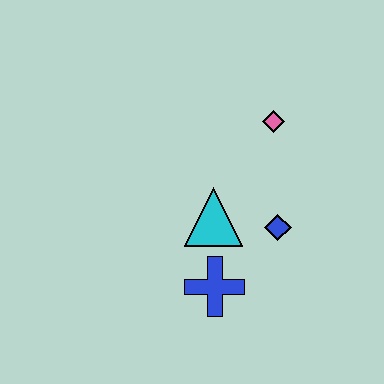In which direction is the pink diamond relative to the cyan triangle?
The pink diamond is above the cyan triangle.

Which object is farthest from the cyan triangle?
The pink diamond is farthest from the cyan triangle.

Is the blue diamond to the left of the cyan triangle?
No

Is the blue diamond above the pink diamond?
No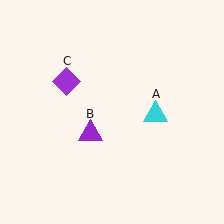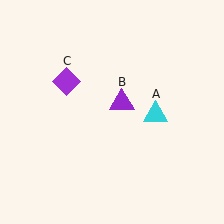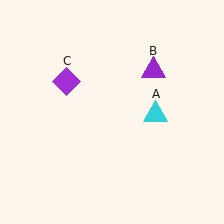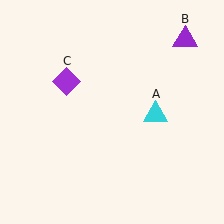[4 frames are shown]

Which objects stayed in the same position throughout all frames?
Cyan triangle (object A) and purple diamond (object C) remained stationary.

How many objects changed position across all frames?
1 object changed position: purple triangle (object B).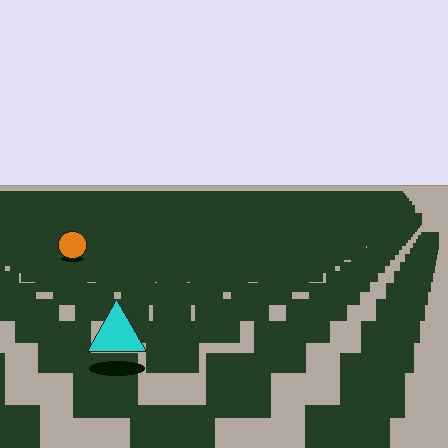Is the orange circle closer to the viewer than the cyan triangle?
No. The cyan triangle is closer — you can tell from the texture gradient: the ground texture is coarser near it.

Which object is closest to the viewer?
The cyan triangle is closest. The texture marks near it are larger and more spread out.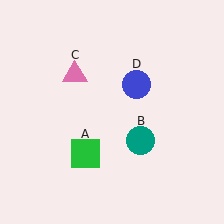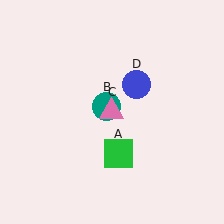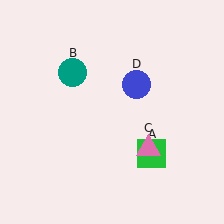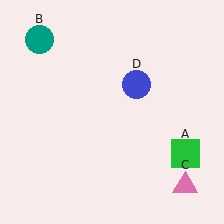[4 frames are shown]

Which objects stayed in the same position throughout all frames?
Blue circle (object D) remained stationary.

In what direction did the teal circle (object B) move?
The teal circle (object B) moved up and to the left.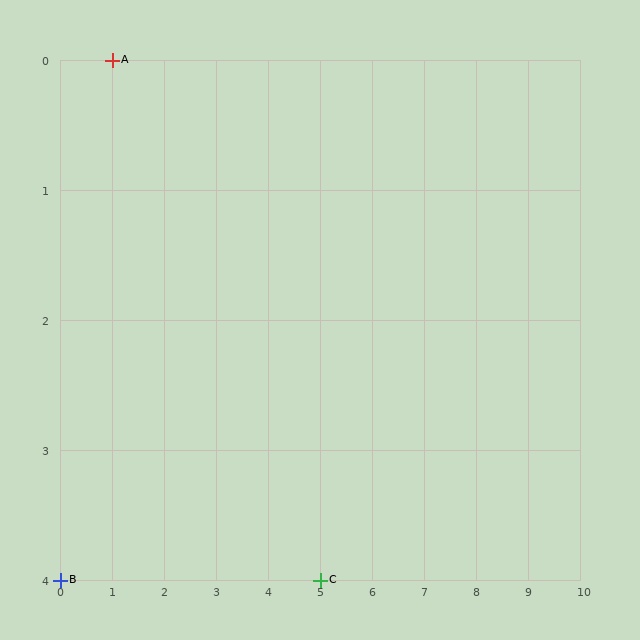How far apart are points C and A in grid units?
Points C and A are 4 columns and 4 rows apart (about 5.7 grid units diagonally).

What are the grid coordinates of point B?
Point B is at grid coordinates (0, 4).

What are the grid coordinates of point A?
Point A is at grid coordinates (1, 0).